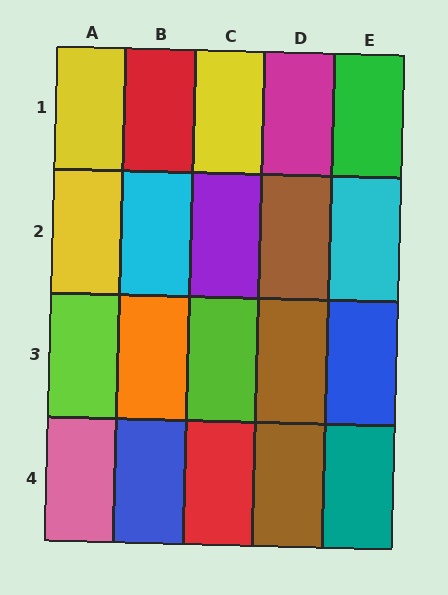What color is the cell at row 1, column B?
Red.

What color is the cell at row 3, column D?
Brown.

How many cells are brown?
3 cells are brown.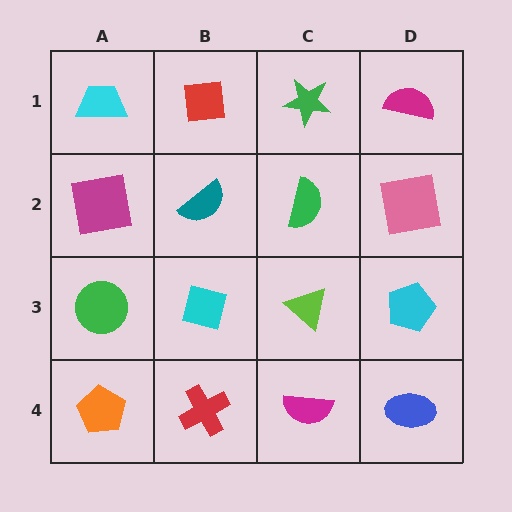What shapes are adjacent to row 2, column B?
A red square (row 1, column B), a cyan square (row 3, column B), a magenta square (row 2, column A), a green semicircle (row 2, column C).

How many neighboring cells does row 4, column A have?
2.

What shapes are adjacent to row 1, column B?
A teal semicircle (row 2, column B), a cyan trapezoid (row 1, column A), a green star (row 1, column C).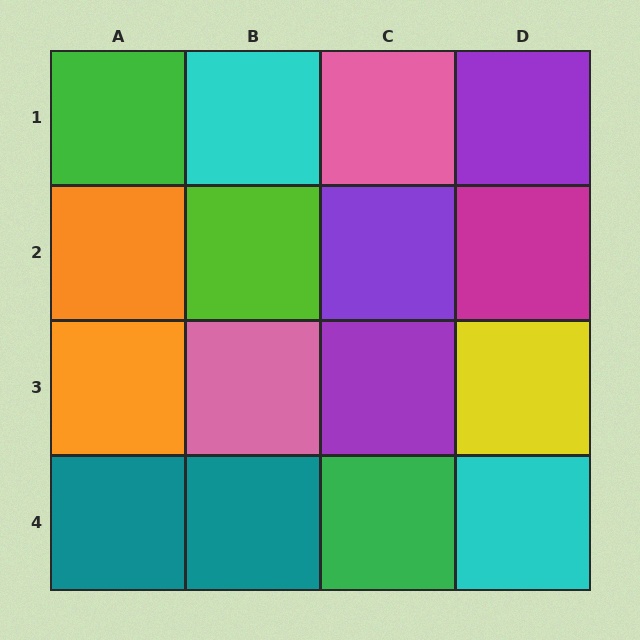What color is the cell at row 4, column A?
Teal.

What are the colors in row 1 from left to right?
Green, cyan, pink, purple.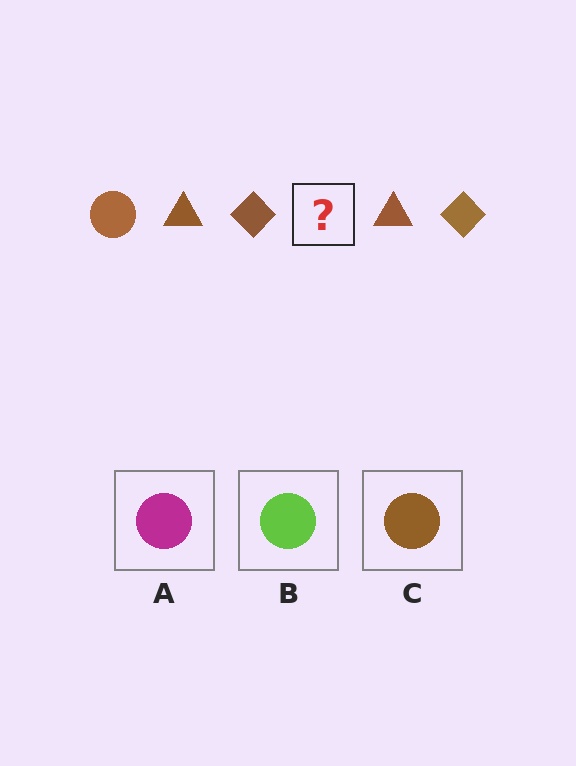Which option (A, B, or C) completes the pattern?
C.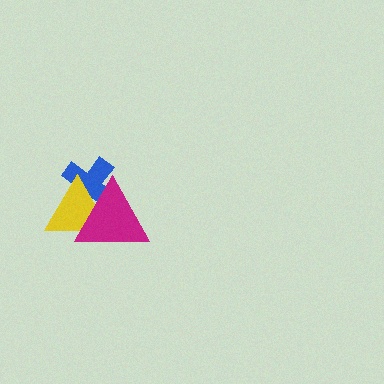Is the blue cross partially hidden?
Yes, it is partially covered by another shape.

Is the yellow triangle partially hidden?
Yes, it is partially covered by another shape.